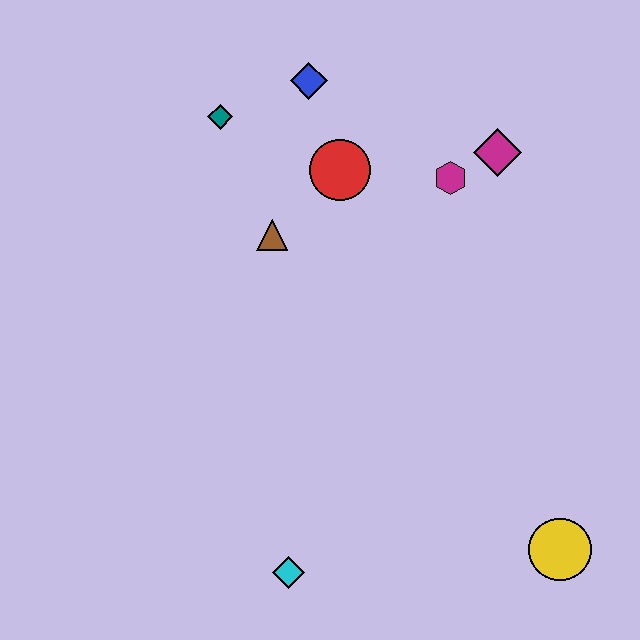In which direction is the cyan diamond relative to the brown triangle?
The cyan diamond is below the brown triangle.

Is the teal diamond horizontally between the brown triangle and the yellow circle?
No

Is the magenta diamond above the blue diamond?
No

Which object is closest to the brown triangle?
The red circle is closest to the brown triangle.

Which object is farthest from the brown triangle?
The yellow circle is farthest from the brown triangle.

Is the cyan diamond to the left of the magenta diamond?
Yes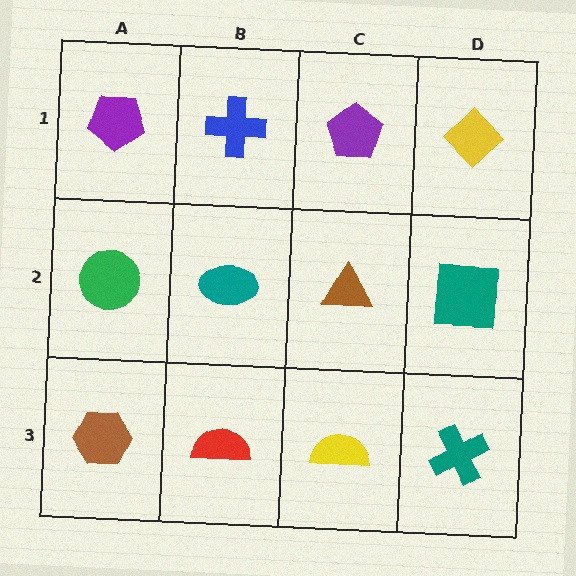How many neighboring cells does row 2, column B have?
4.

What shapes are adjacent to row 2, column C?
A purple pentagon (row 1, column C), a yellow semicircle (row 3, column C), a teal ellipse (row 2, column B), a teal square (row 2, column D).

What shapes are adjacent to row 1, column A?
A green circle (row 2, column A), a blue cross (row 1, column B).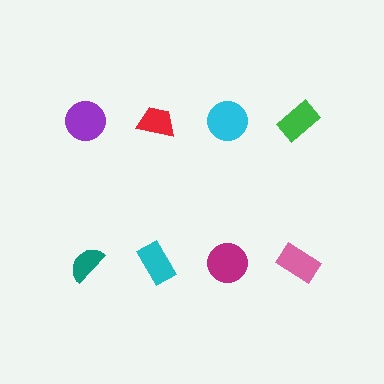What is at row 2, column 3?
A magenta circle.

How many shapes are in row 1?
4 shapes.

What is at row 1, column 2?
A red trapezoid.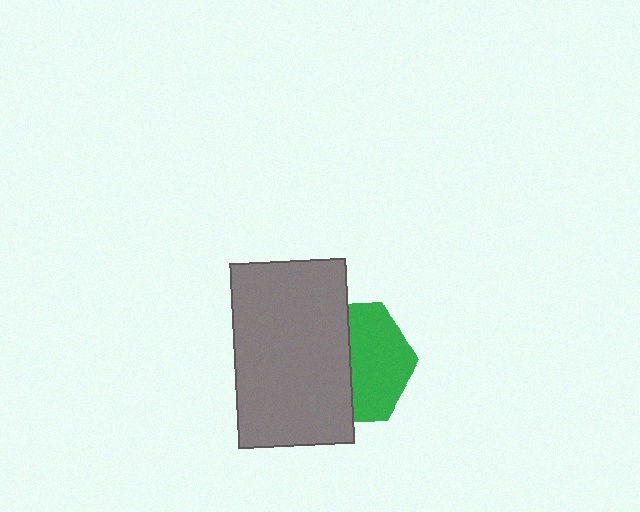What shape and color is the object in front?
The object in front is a gray rectangle.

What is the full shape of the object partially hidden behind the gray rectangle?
The partially hidden object is a green hexagon.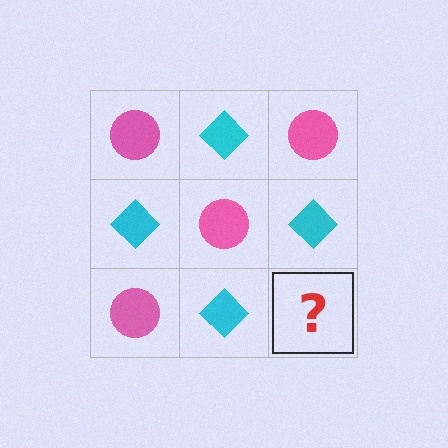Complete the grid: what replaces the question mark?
The question mark should be replaced with a pink circle.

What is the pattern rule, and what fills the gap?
The rule is that it alternates pink circle and cyan diamond in a checkerboard pattern. The gap should be filled with a pink circle.